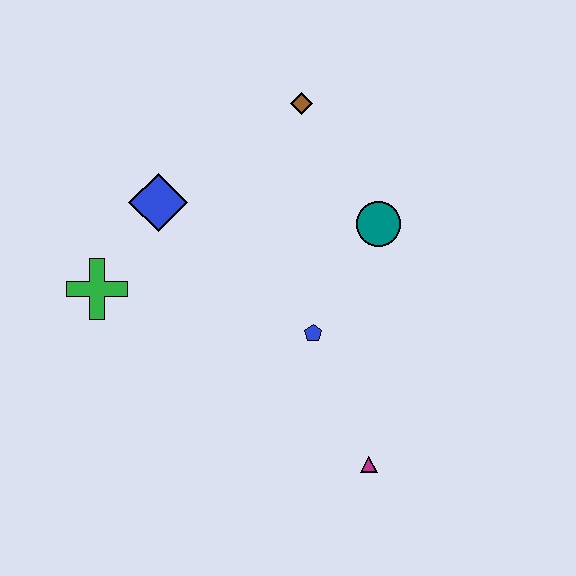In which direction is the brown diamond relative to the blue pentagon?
The brown diamond is above the blue pentagon.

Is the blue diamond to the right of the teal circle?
No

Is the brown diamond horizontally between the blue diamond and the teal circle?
Yes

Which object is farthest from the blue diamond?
The magenta triangle is farthest from the blue diamond.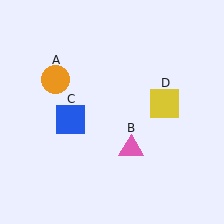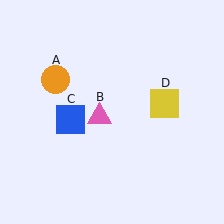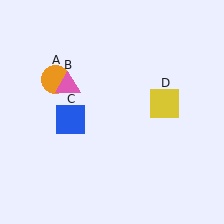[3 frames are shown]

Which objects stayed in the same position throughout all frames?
Orange circle (object A) and blue square (object C) and yellow square (object D) remained stationary.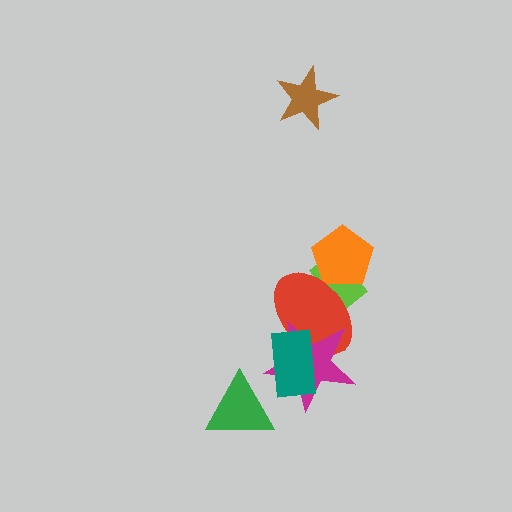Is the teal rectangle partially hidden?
No, no other shape covers it.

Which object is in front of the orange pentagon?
The red ellipse is in front of the orange pentagon.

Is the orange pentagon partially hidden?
Yes, it is partially covered by another shape.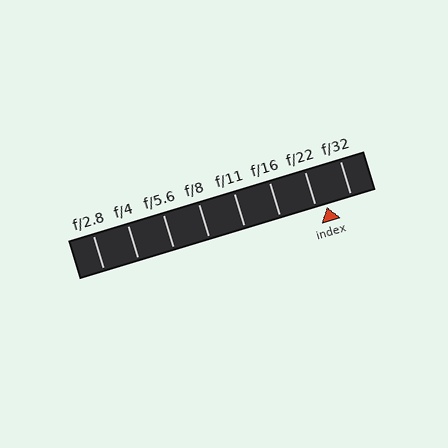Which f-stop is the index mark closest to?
The index mark is closest to f/22.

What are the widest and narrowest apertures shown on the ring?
The widest aperture shown is f/2.8 and the narrowest is f/32.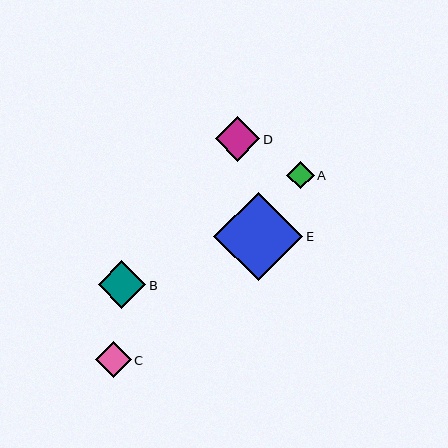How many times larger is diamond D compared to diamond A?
Diamond D is approximately 1.6 times the size of diamond A.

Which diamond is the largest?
Diamond E is the largest with a size of approximately 89 pixels.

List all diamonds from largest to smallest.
From largest to smallest: E, B, D, C, A.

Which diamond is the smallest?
Diamond A is the smallest with a size of approximately 28 pixels.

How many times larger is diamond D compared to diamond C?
Diamond D is approximately 1.3 times the size of diamond C.